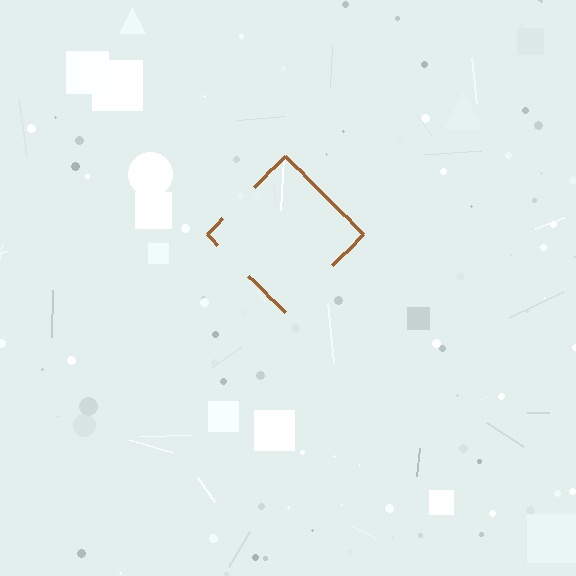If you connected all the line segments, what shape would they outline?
They would outline a diamond.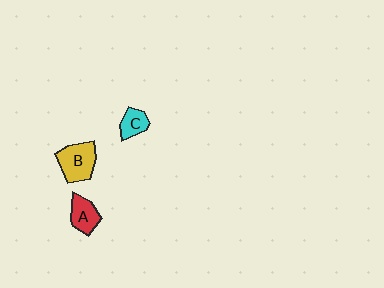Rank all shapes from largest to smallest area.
From largest to smallest: B (yellow), A (red), C (cyan).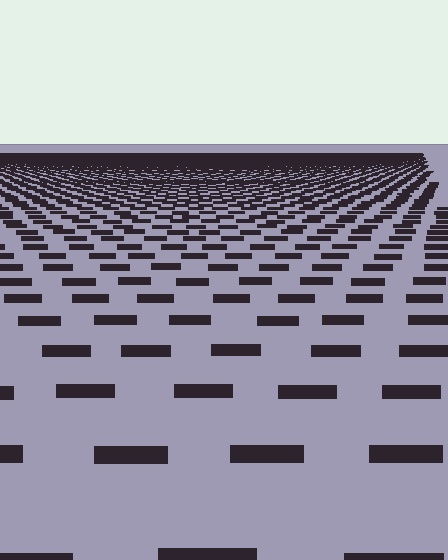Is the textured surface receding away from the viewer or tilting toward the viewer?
The surface is receding away from the viewer. Texture elements get smaller and denser toward the top.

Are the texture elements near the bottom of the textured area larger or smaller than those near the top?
Larger. Near the bottom, elements are closer to the viewer and appear at a bigger on-screen size.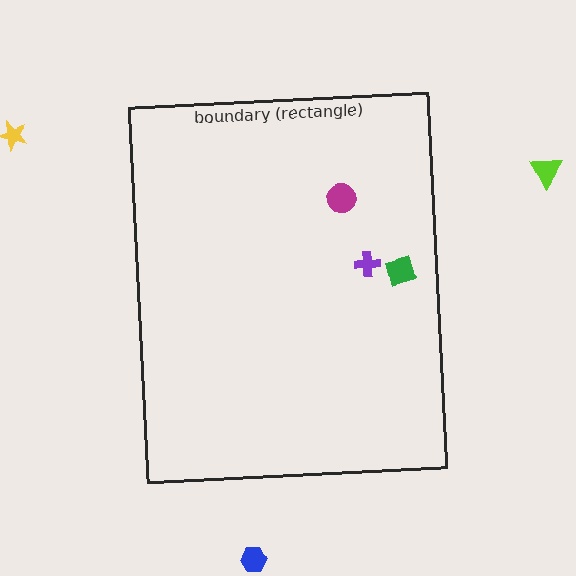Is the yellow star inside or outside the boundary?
Outside.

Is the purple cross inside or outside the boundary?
Inside.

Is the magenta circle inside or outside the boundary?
Inside.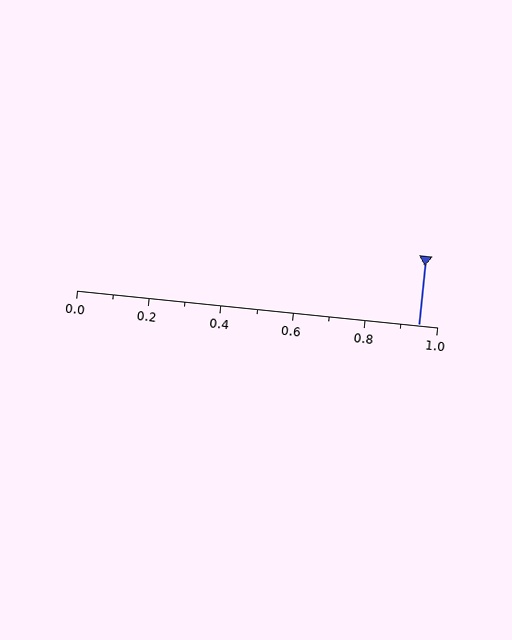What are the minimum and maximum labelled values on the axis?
The axis runs from 0.0 to 1.0.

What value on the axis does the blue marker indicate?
The marker indicates approximately 0.95.